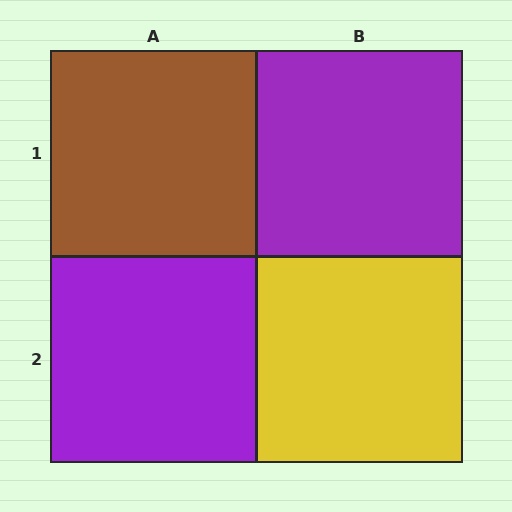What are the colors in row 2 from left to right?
Purple, yellow.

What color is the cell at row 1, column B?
Purple.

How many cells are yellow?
1 cell is yellow.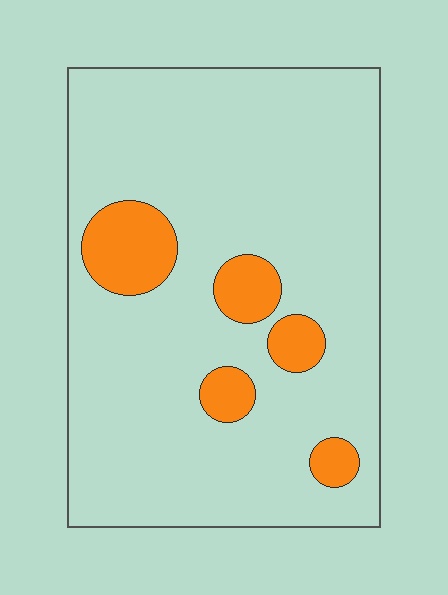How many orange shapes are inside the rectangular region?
5.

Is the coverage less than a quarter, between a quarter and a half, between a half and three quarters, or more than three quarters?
Less than a quarter.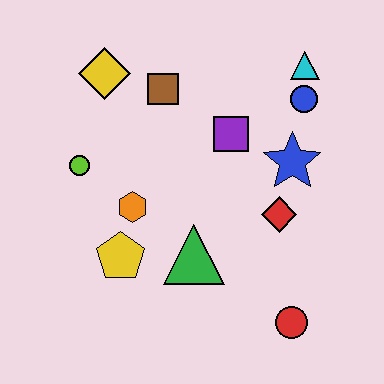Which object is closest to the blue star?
The red diamond is closest to the blue star.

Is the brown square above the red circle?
Yes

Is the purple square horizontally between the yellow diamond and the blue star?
Yes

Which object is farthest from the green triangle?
The cyan triangle is farthest from the green triangle.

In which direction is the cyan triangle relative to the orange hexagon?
The cyan triangle is to the right of the orange hexagon.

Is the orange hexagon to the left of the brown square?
Yes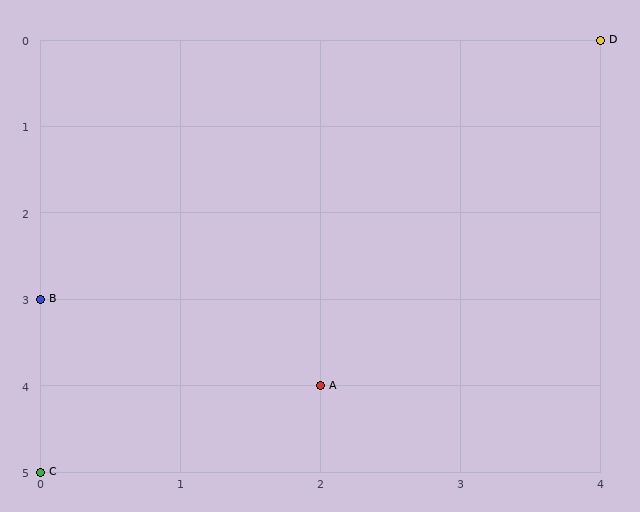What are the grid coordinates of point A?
Point A is at grid coordinates (2, 4).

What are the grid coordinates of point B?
Point B is at grid coordinates (0, 3).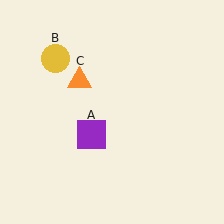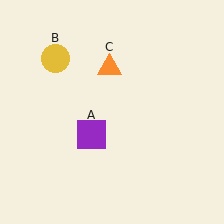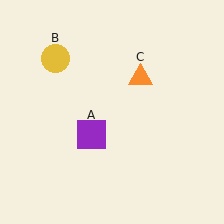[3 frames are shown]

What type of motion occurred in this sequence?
The orange triangle (object C) rotated clockwise around the center of the scene.